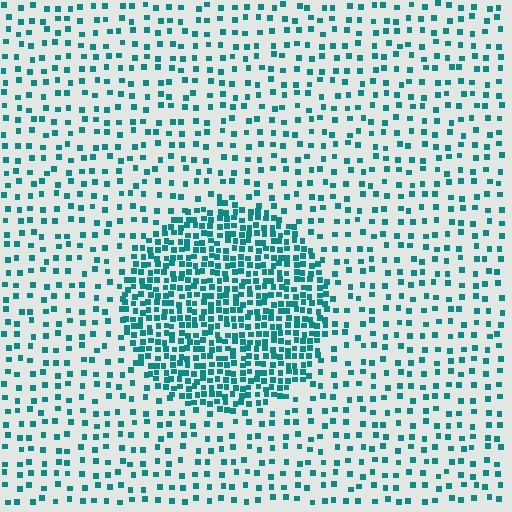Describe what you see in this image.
The image contains small teal elements arranged at two different densities. A circle-shaped region is visible where the elements are more densely packed than the surrounding area.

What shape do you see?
I see a circle.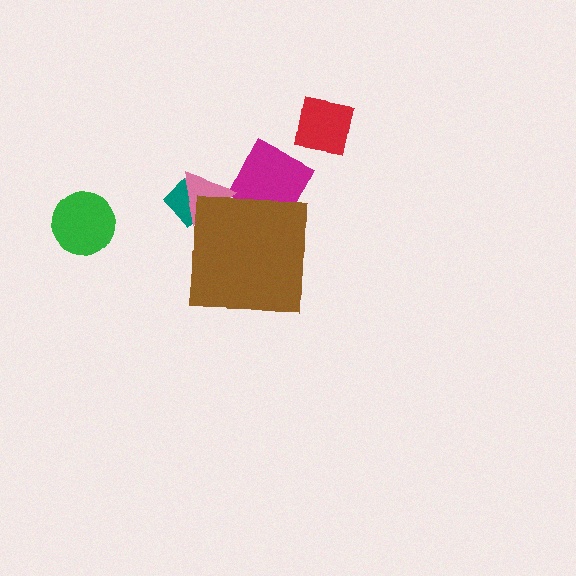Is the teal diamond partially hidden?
Yes, the teal diamond is partially hidden behind the brown square.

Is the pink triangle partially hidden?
Yes, the pink triangle is partially hidden behind the brown square.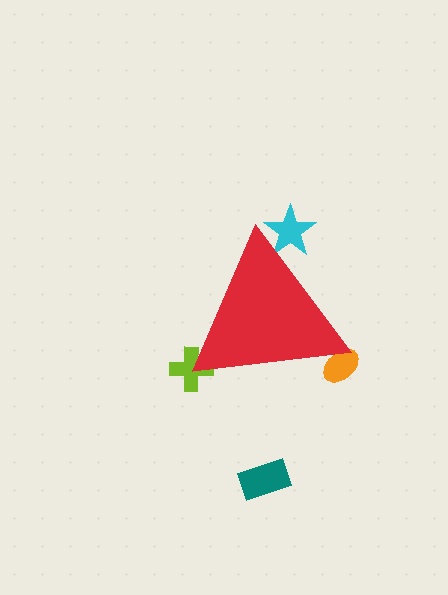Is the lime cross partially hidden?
Yes, the lime cross is partially hidden behind the red triangle.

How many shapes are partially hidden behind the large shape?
3 shapes are partially hidden.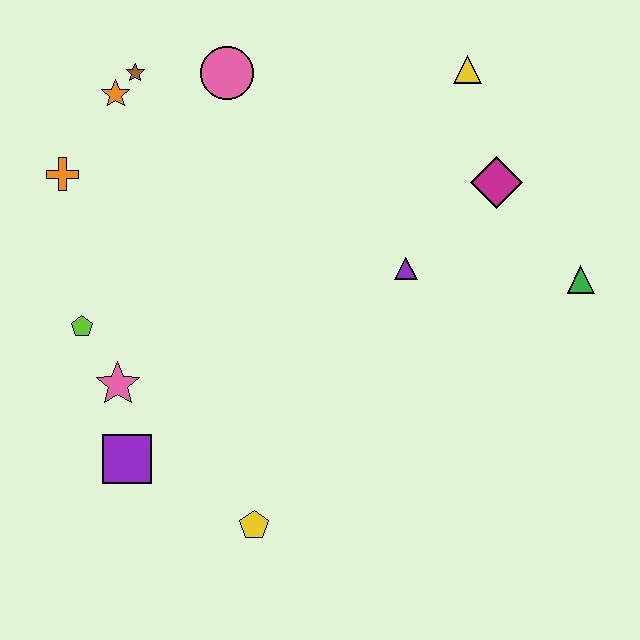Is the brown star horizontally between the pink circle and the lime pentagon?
Yes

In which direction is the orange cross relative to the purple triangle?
The orange cross is to the left of the purple triangle.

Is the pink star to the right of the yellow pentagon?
No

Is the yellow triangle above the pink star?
Yes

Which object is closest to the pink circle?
The brown star is closest to the pink circle.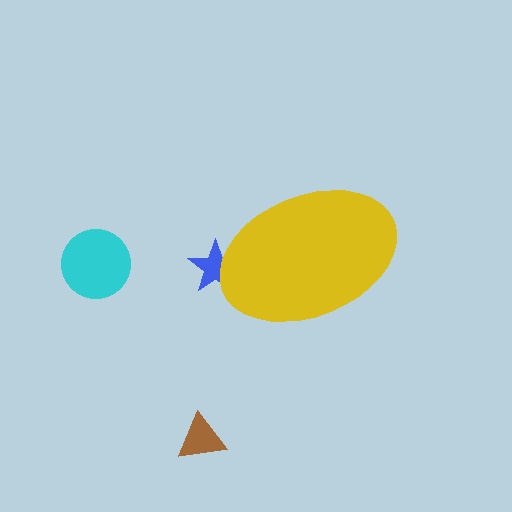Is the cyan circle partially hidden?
No, the cyan circle is fully visible.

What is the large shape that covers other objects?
A yellow ellipse.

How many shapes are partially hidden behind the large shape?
1 shape is partially hidden.